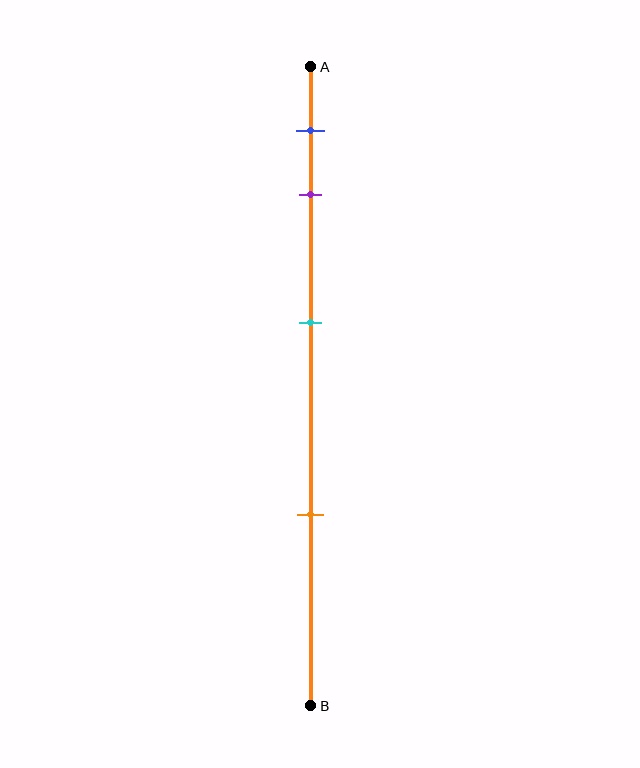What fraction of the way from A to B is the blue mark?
The blue mark is approximately 10% (0.1) of the way from A to B.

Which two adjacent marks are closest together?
The blue and purple marks are the closest adjacent pair.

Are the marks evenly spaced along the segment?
No, the marks are not evenly spaced.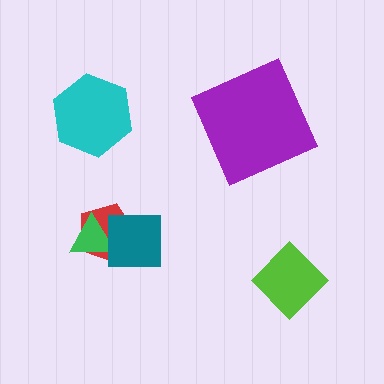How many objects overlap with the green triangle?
2 objects overlap with the green triangle.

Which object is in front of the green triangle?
The teal square is in front of the green triangle.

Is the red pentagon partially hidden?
Yes, it is partially covered by another shape.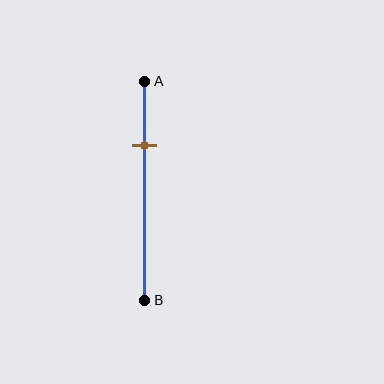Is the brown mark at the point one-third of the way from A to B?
No, the mark is at about 30% from A, not at the 33% one-third point.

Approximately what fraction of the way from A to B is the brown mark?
The brown mark is approximately 30% of the way from A to B.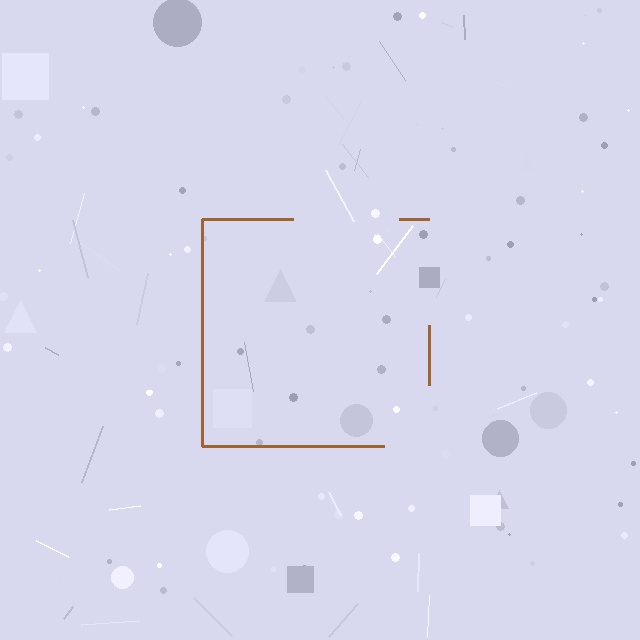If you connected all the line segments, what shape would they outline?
They would outline a square.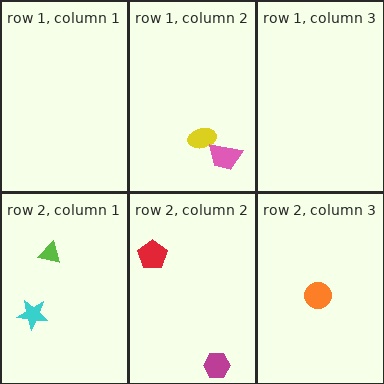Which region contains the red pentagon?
The row 2, column 2 region.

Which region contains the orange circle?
The row 2, column 3 region.